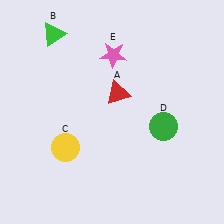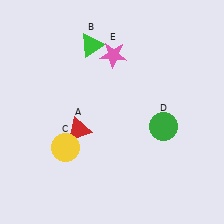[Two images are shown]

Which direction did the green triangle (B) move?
The green triangle (B) moved right.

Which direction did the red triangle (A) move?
The red triangle (A) moved left.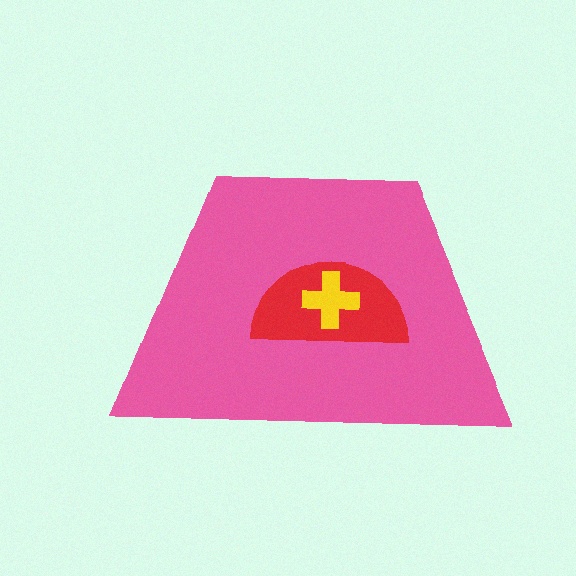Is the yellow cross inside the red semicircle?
Yes.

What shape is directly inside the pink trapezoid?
The red semicircle.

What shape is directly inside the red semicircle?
The yellow cross.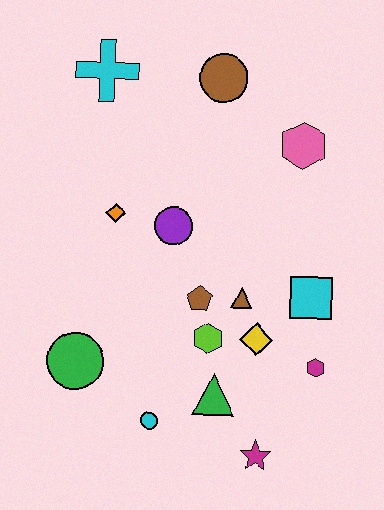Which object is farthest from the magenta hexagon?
The cyan cross is farthest from the magenta hexagon.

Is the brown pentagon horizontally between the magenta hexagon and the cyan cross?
Yes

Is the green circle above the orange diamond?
No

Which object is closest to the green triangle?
The lime hexagon is closest to the green triangle.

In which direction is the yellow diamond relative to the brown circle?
The yellow diamond is below the brown circle.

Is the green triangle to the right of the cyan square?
No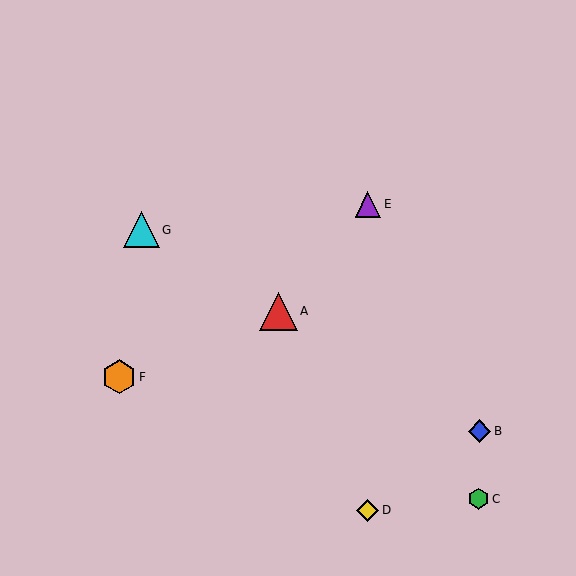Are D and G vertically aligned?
No, D is at x≈368 and G is at x≈141.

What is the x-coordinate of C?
Object C is at x≈478.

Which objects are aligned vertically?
Objects D, E are aligned vertically.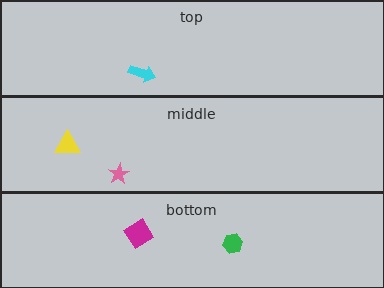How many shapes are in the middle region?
2.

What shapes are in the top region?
The cyan arrow.